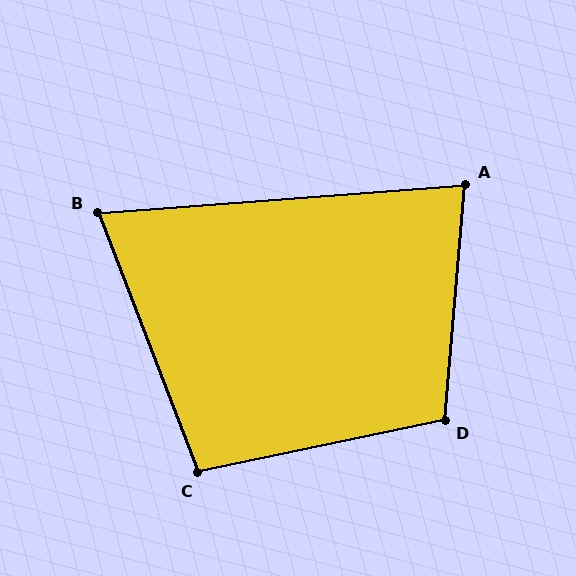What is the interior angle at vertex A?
Approximately 81 degrees (acute).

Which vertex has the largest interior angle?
D, at approximately 107 degrees.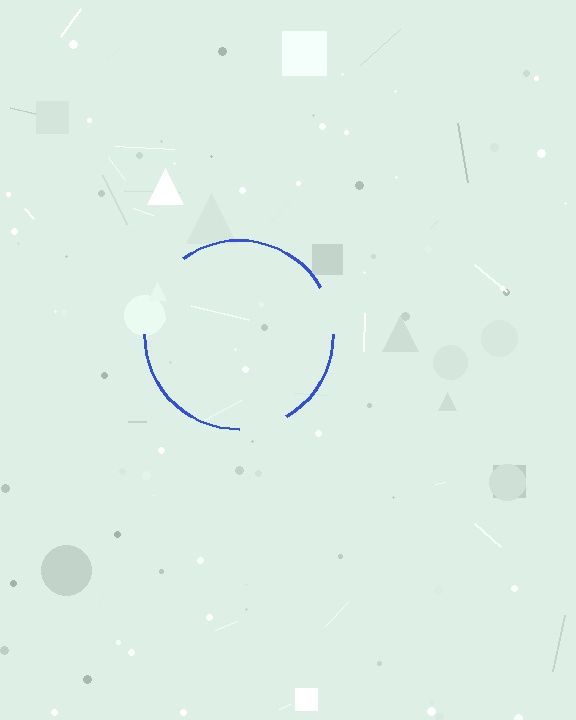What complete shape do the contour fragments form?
The contour fragments form a circle.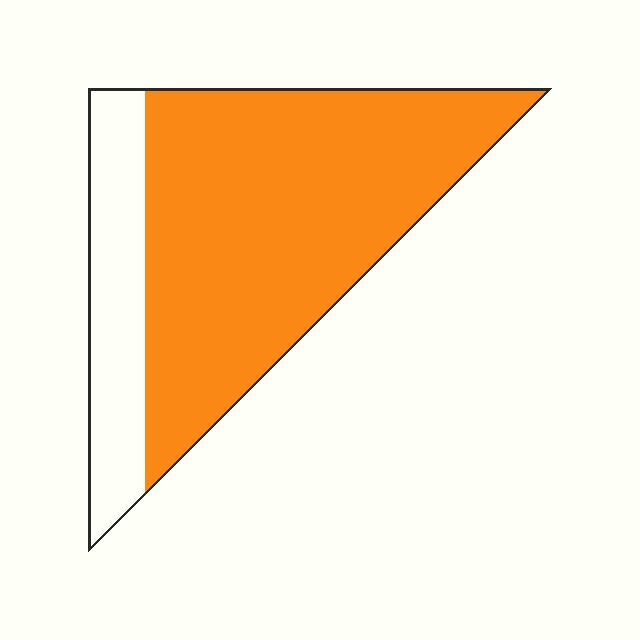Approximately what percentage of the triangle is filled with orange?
Approximately 75%.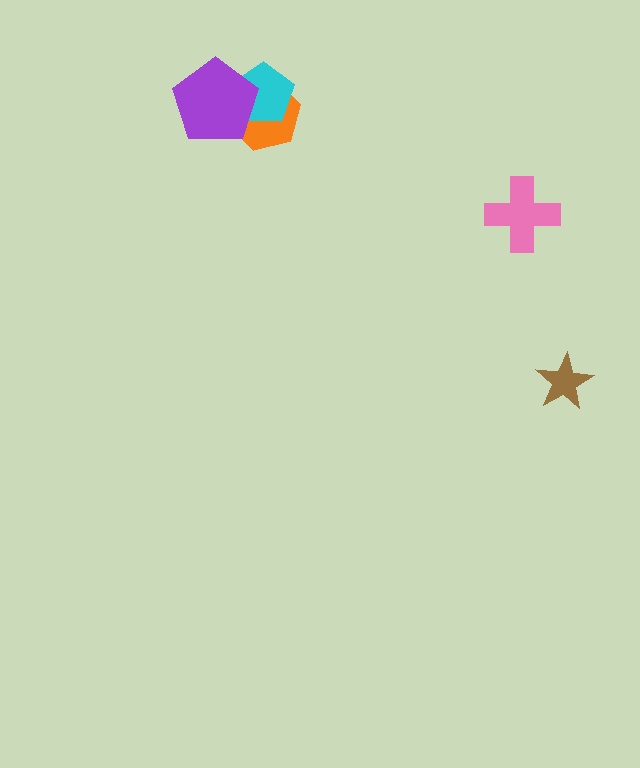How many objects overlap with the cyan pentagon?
2 objects overlap with the cyan pentagon.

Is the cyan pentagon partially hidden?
Yes, it is partially covered by another shape.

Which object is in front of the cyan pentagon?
The purple pentagon is in front of the cyan pentagon.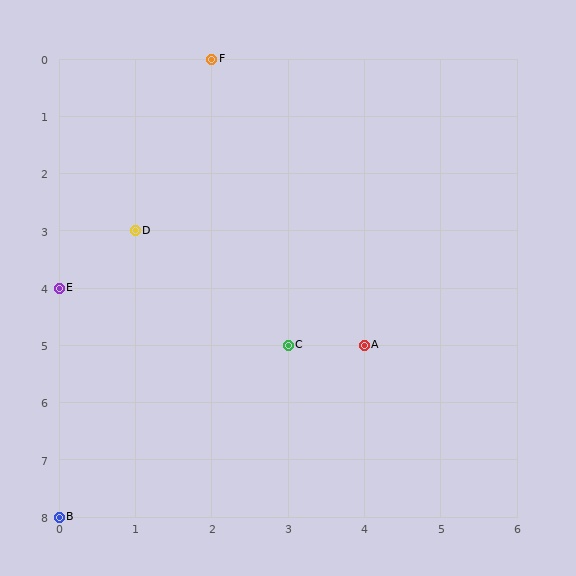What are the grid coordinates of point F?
Point F is at grid coordinates (2, 0).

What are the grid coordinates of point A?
Point A is at grid coordinates (4, 5).